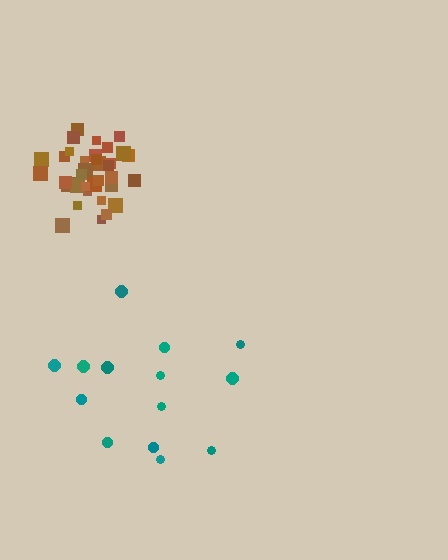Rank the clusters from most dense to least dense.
brown, teal.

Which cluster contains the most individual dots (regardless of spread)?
Brown (35).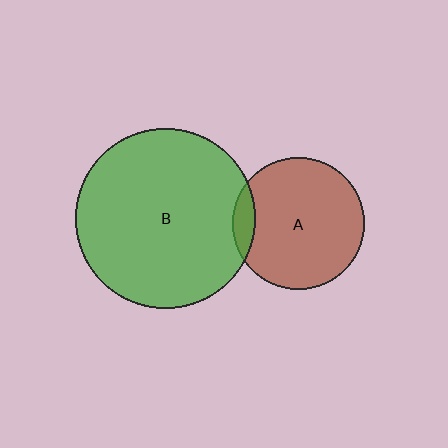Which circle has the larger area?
Circle B (green).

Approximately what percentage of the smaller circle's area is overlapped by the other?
Approximately 10%.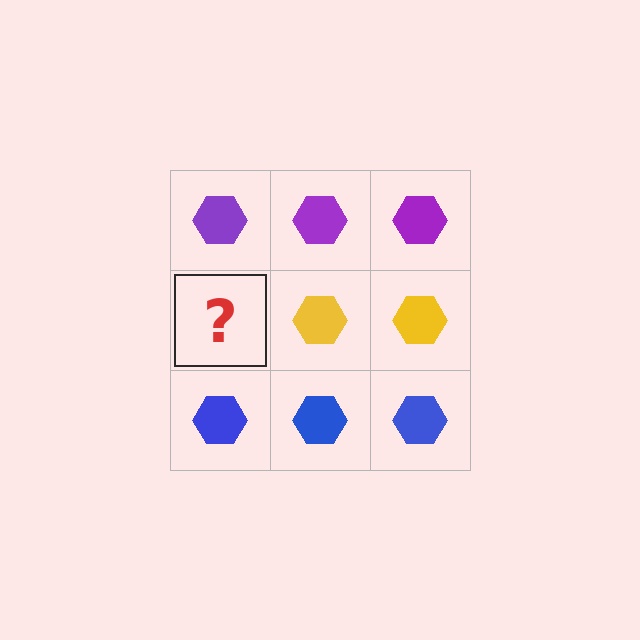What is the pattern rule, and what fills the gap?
The rule is that each row has a consistent color. The gap should be filled with a yellow hexagon.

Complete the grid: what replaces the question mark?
The question mark should be replaced with a yellow hexagon.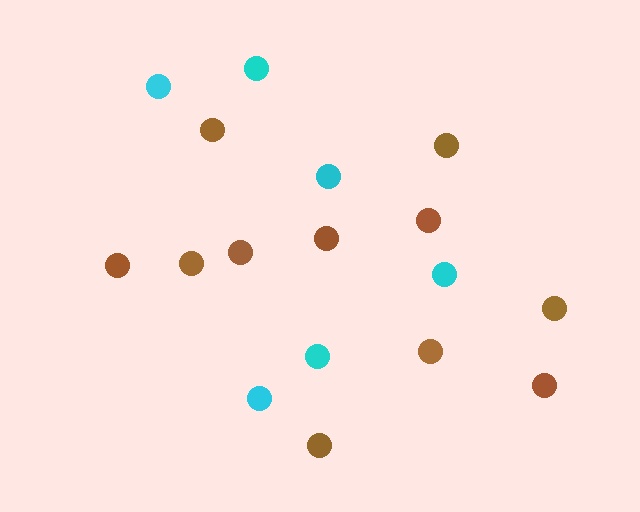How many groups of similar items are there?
There are 2 groups: one group of cyan circles (6) and one group of brown circles (11).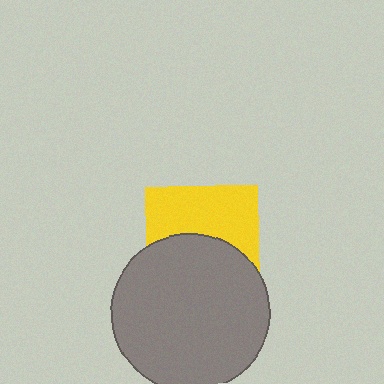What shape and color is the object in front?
The object in front is a gray circle.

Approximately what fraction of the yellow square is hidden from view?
Roughly 51% of the yellow square is hidden behind the gray circle.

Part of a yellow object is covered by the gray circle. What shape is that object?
It is a square.